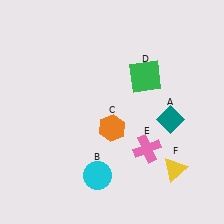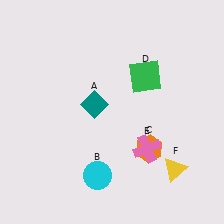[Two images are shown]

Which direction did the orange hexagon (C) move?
The orange hexagon (C) moved right.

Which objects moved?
The objects that moved are: the teal diamond (A), the orange hexagon (C).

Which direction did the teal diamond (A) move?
The teal diamond (A) moved left.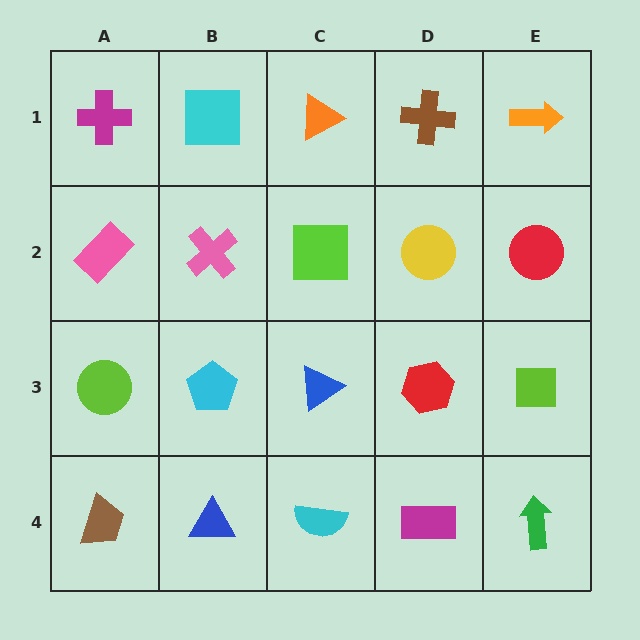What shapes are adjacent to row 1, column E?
A red circle (row 2, column E), a brown cross (row 1, column D).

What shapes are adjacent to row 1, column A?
A pink rectangle (row 2, column A), a cyan square (row 1, column B).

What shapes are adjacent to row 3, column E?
A red circle (row 2, column E), a green arrow (row 4, column E), a red hexagon (row 3, column D).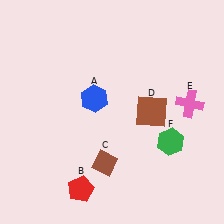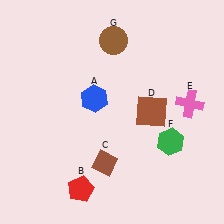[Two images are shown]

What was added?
A brown circle (G) was added in Image 2.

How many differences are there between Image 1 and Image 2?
There is 1 difference between the two images.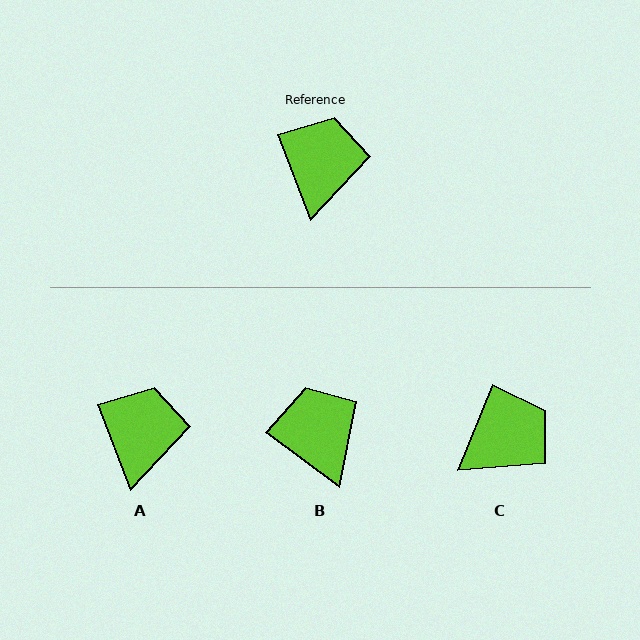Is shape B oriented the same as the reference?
No, it is off by about 32 degrees.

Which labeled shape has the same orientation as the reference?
A.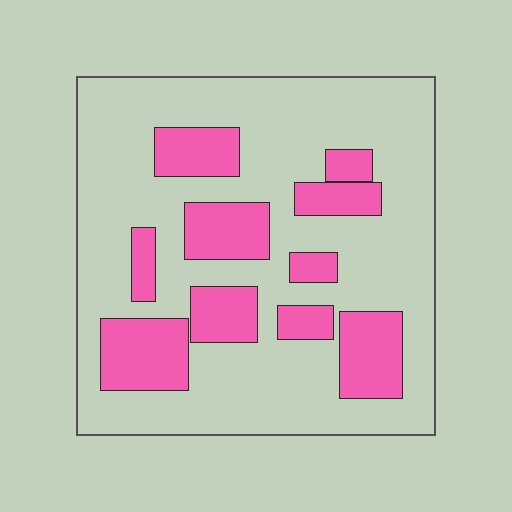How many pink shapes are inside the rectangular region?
10.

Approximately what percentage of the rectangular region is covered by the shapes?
Approximately 25%.